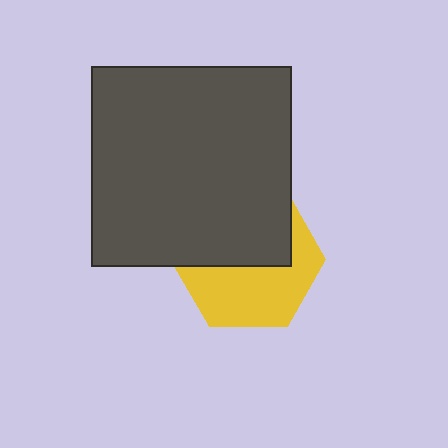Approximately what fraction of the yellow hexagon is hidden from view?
Roughly 49% of the yellow hexagon is hidden behind the dark gray square.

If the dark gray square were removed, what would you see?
You would see the complete yellow hexagon.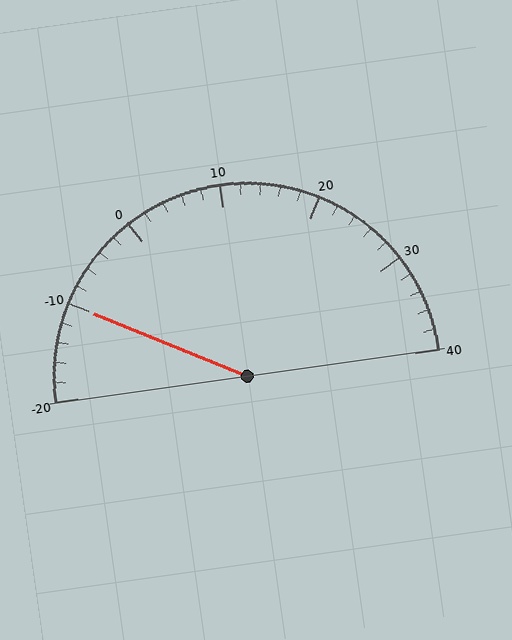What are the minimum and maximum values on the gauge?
The gauge ranges from -20 to 40.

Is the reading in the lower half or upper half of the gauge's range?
The reading is in the lower half of the range (-20 to 40).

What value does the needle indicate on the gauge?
The needle indicates approximately -10.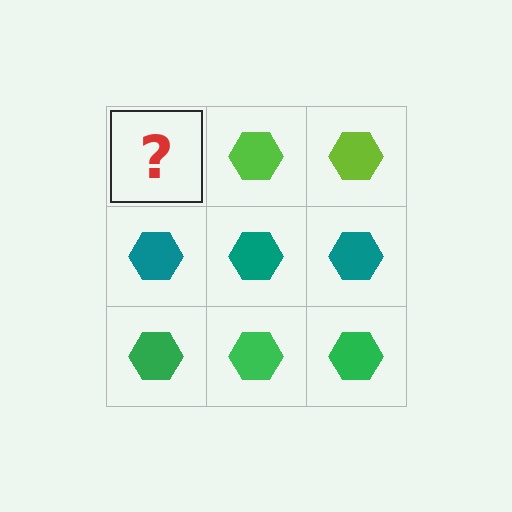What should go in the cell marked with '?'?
The missing cell should contain a lime hexagon.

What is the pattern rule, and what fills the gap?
The rule is that each row has a consistent color. The gap should be filled with a lime hexagon.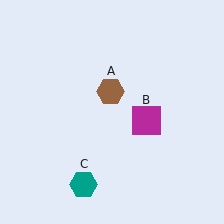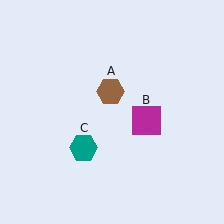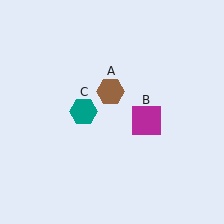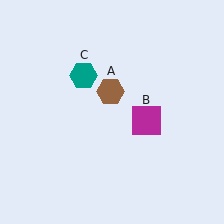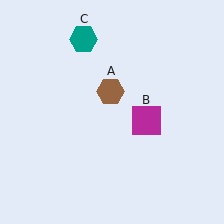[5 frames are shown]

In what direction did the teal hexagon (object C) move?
The teal hexagon (object C) moved up.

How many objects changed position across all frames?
1 object changed position: teal hexagon (object C).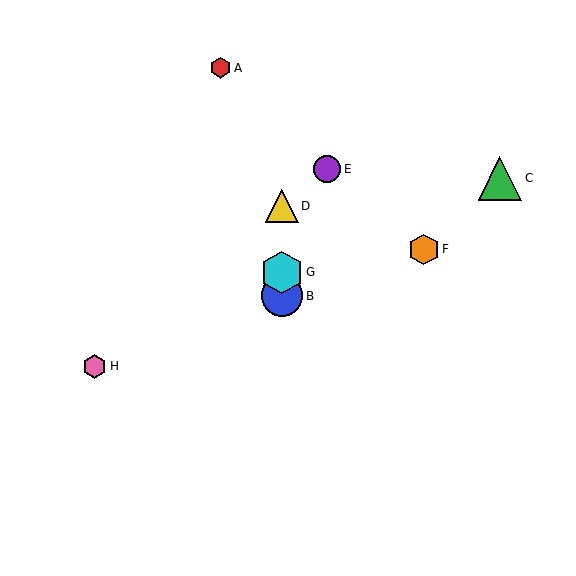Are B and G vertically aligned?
Yes, both are at x≈282.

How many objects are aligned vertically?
3 objects (B, D, G) are aligned vertically.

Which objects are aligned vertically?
Objects B, D, G are aligned vertically.